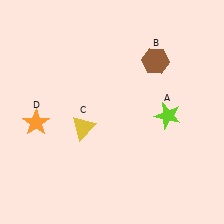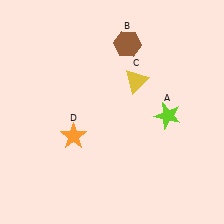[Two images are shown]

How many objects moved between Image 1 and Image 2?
3 objects moved between the two images.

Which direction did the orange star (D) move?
The orange star (D) moved right.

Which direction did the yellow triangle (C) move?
The yellow triangle (C) moved right.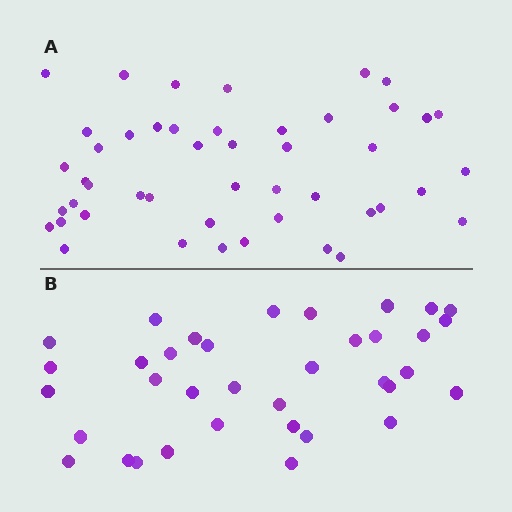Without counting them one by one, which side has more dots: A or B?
Region A (the top region) has more dots.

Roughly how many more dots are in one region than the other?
Region A has roughly 12 or so more dots than region B.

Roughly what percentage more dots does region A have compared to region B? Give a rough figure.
About 30% more.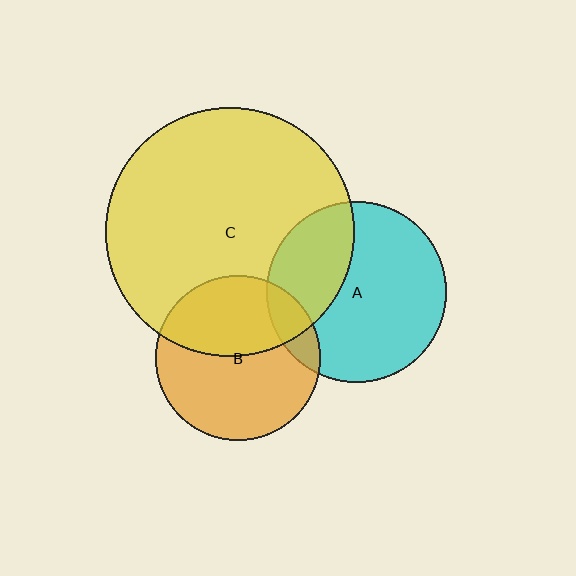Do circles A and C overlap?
Yes.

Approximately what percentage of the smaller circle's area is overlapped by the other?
Approximately 30%.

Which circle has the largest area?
Circle C (yellow).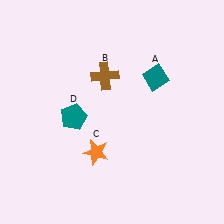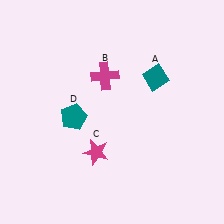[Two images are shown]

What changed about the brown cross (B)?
In Image 1, B is brown. In Image 2, it changed to magenta.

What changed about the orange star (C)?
In Image 1, C is orange. In Image 2, it changed to magenta.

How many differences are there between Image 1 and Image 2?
There are 2 differences between the two images.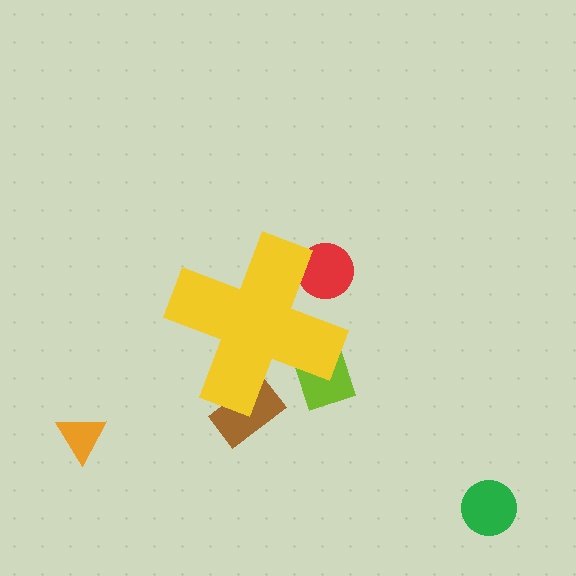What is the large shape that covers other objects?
A yellow cross.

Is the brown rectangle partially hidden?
Yes, the brown rectangle is partially hidden behind the yellow cross.